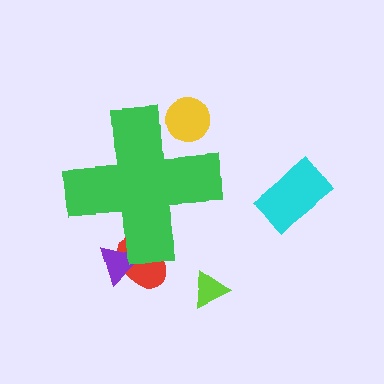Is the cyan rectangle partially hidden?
No, the cyan rectangle is fully visible.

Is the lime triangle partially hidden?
No, the lime triangle is fully visible.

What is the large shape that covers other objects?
A green cross.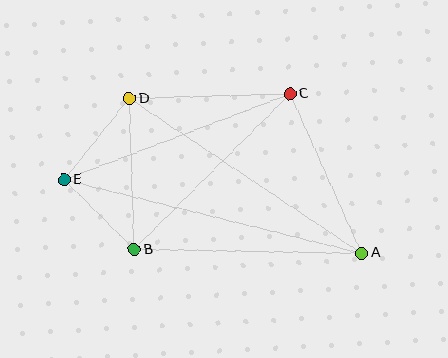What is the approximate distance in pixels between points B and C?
The distance between B and C is approximately 220 pixels.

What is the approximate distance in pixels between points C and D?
The distance between C and D is approximately 161 pixels.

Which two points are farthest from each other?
Points A and E are farthest from each other.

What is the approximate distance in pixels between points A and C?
The distance between A and C is approximately 175 pixels.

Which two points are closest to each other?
Points B and E are closest to each other.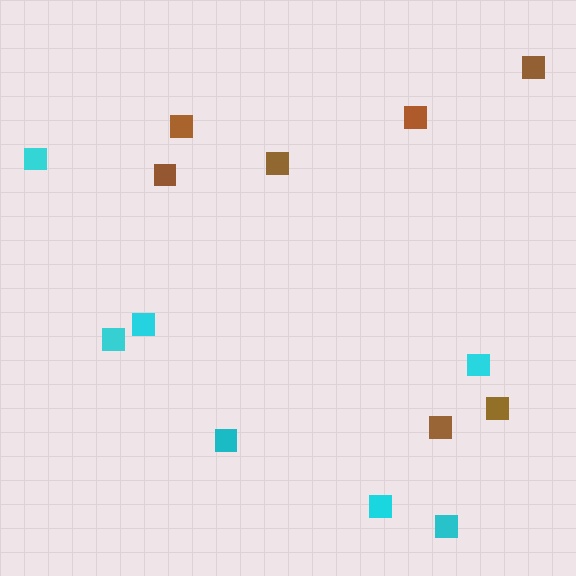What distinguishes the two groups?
There are 2 groups: one group of cyan squares (7) and one group of brown squares (7).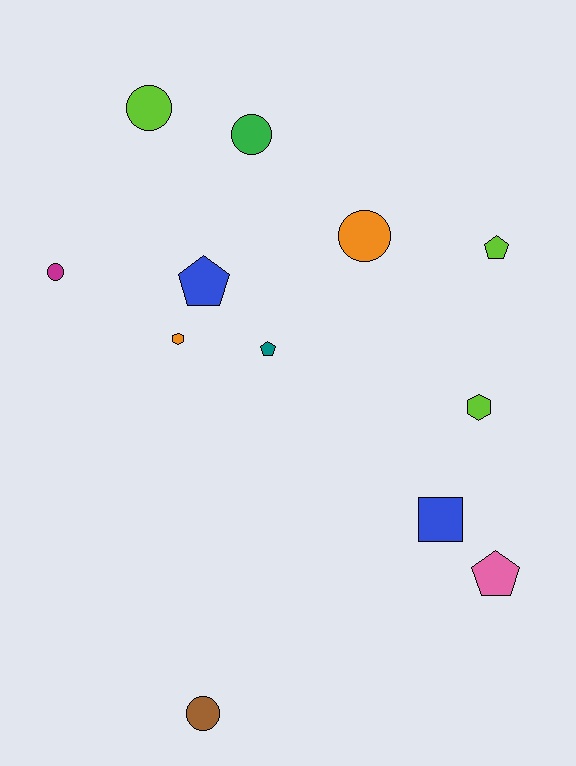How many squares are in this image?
There is 1 square.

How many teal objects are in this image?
There is 1 teal object.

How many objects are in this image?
There are 12 objects.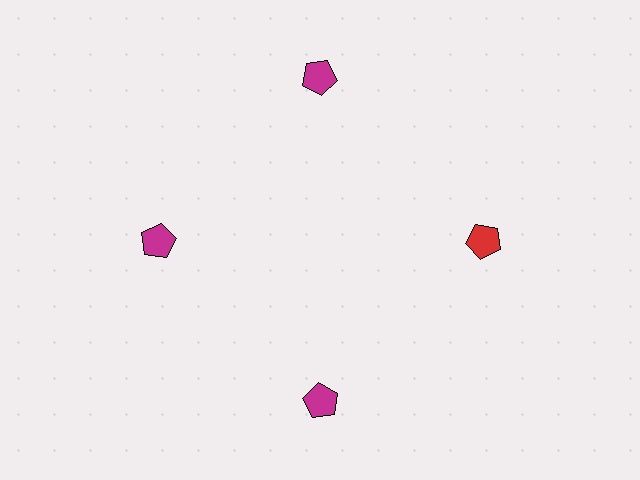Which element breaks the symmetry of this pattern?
The red pentagon at roughly the 3 o'clock position breaks the symmetry. All other shapes are magenta pentagons.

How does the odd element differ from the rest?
It has a different color: red instead of magenta.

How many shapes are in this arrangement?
There are 4 shapes arranged in a ring pattern.